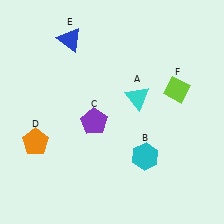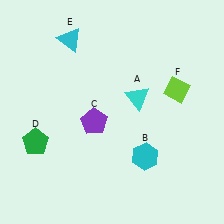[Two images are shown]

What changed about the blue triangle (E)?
In Image 1, E is blue. In Image 2, it changed to cyan.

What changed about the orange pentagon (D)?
In Image 1, D is orange. In Image 2, it changed to green.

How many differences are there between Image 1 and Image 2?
There are 2 differences between the two images.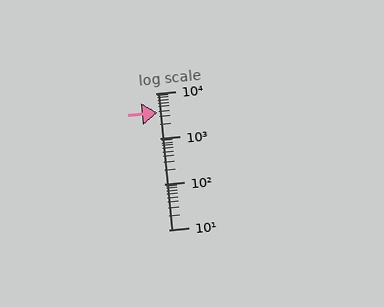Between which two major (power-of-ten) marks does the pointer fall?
The pointer is between 1000 and 10000.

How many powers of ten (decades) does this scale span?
The scale spans 3 decades, from 10 to 10000.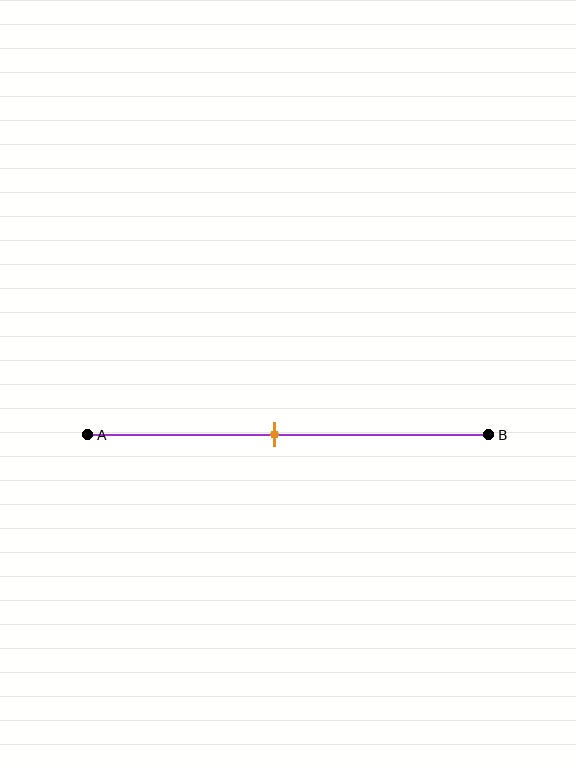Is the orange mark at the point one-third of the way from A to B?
No, the mark is at about 45% from A, not at the 33% one-third point.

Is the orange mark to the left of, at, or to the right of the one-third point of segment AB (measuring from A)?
The orange mark is to the right of the one-third point of segment AB.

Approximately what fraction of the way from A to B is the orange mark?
The orange mark is approximately 45% of the way from A to B.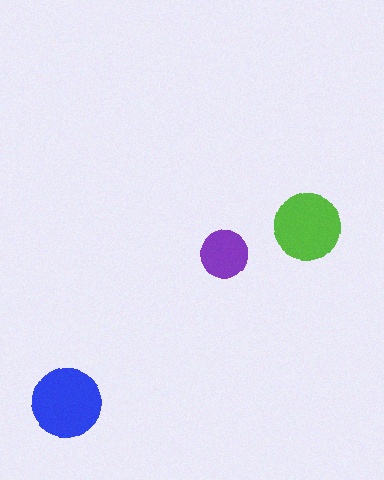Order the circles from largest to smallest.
the blue one, the lime one, the purple one.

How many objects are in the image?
There are 3 objects in the image.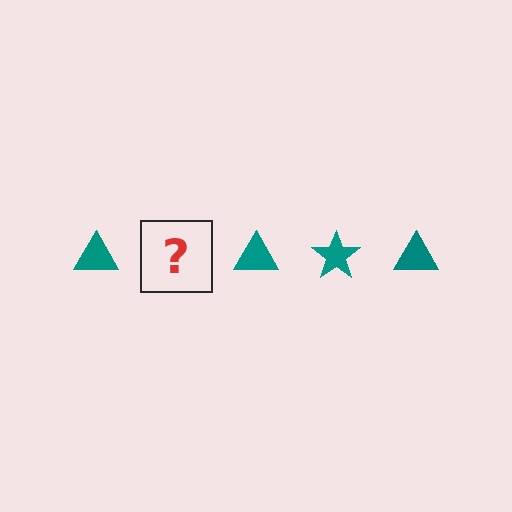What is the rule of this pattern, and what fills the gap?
The rule is that the pattern cycles through triangle, star shapes in teal. The gap should be filled with a teal star.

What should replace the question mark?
The question mark should be replaced with a teal star.